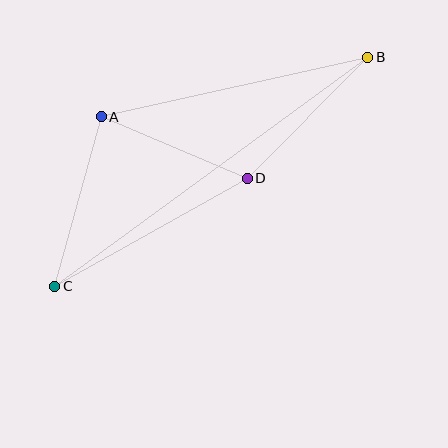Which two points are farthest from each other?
Points B and C are farthest from each other.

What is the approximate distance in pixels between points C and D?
The distance between C and D is approximately 221 pixels.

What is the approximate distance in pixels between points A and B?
The distance between A and B is approximately 273 pixels.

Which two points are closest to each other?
Points A and D are closest to each other.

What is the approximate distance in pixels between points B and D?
The distance between B and D is approximately 171 pixels.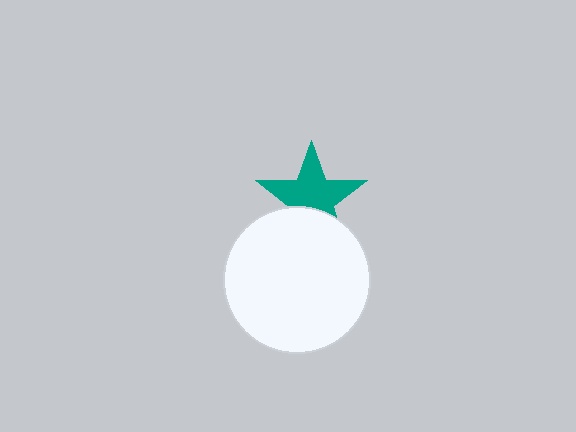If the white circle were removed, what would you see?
You would see the complete teal star.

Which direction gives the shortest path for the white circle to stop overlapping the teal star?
Moving down gives the shortest separation.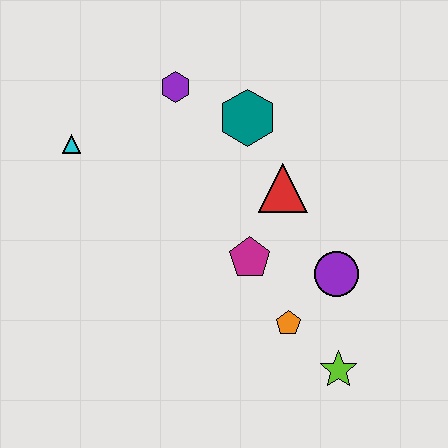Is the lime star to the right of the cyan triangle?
Yes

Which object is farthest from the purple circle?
The cyan triangle is farthest from the purple circle.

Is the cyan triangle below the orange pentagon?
No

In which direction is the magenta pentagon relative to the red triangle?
The magenta pentagon is below the red triangle.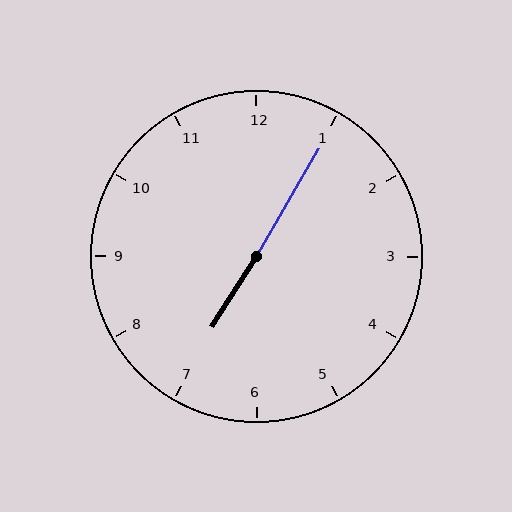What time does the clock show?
7:05.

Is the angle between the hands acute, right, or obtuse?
It is obtuse.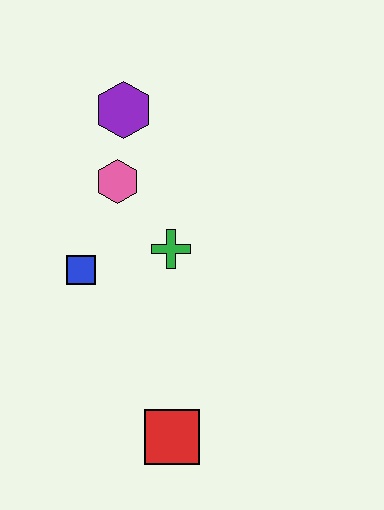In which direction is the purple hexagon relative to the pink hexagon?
The purple hexagon is above the pink hexagon.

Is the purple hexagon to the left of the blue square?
No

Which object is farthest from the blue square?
The red square is farthest from the blue square.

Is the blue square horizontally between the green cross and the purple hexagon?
No